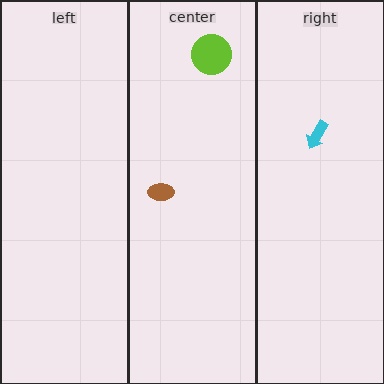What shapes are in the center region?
The brown ellipse, the lime circle.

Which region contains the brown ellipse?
The center region.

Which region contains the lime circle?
The center region.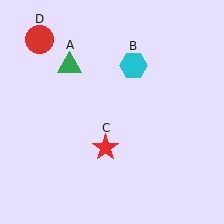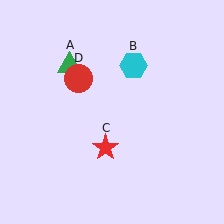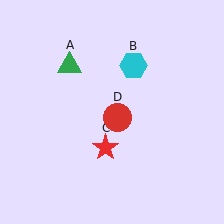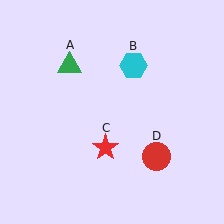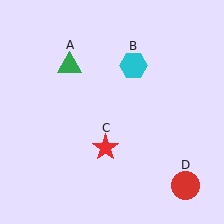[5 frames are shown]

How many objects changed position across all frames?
1 object changed position: red circle (object D).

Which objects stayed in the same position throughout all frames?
Green triangle (object A) and cyan hexagon (object B) and red star (object C) remained stationary.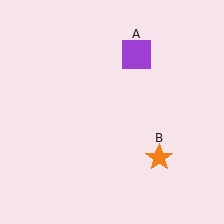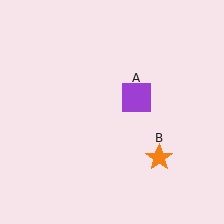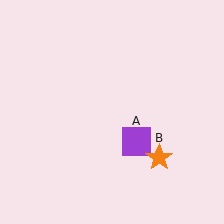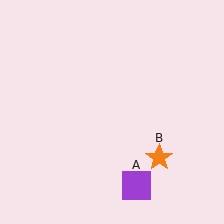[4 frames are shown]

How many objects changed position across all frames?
1 object changed position: purple square (object A).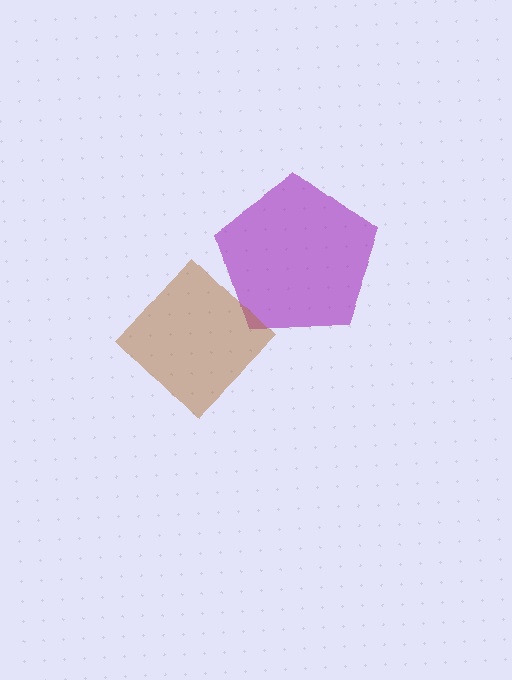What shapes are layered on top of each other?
The layered shapes are: a purple pentagon, a brown diamond.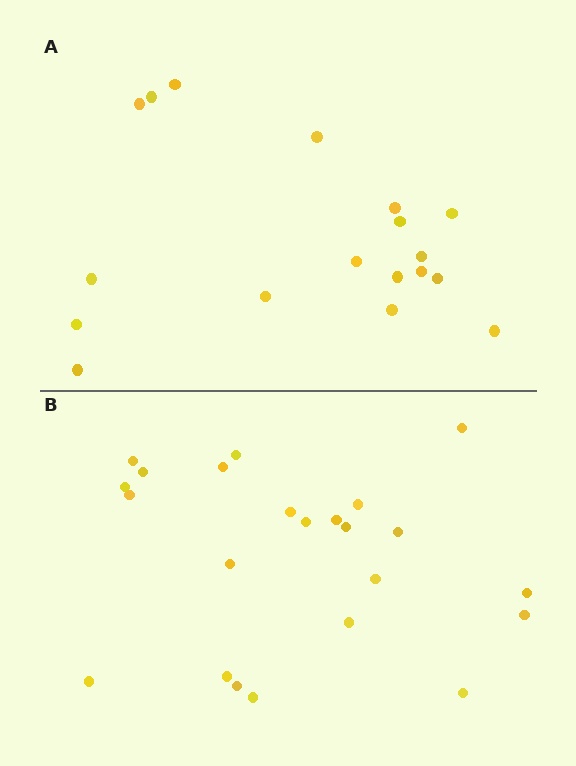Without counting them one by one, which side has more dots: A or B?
Region B (the bottom region) has more dots.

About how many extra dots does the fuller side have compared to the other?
Region B has about 5 more dots than region A.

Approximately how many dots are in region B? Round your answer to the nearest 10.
About 20 dots. (The exact count is 23, which rounds to 20.)